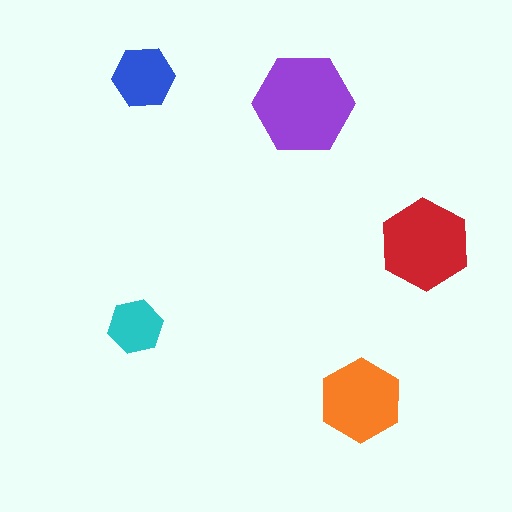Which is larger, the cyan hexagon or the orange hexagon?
The orange one.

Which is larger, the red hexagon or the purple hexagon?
The purple one.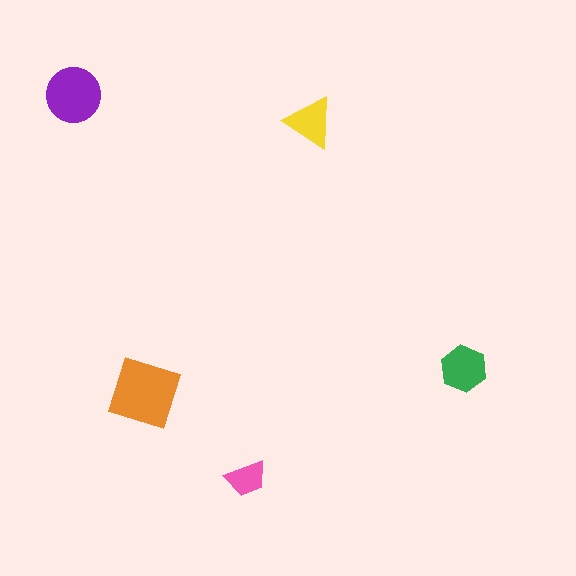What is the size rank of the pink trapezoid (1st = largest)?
5th.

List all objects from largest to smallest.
The orange diamond, the purple circle, the green hexagon, the yellow triangle, the pink trapezoid.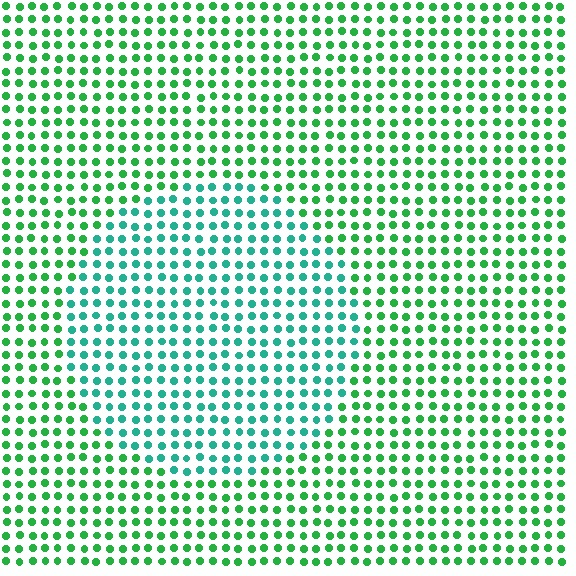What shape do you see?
I see a circle.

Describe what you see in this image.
The image is filled with small green elements in a uniform arrangement. A circle-shaped region is visible where the elements are tinted to a slightly different hue, forming a subtle color boundary.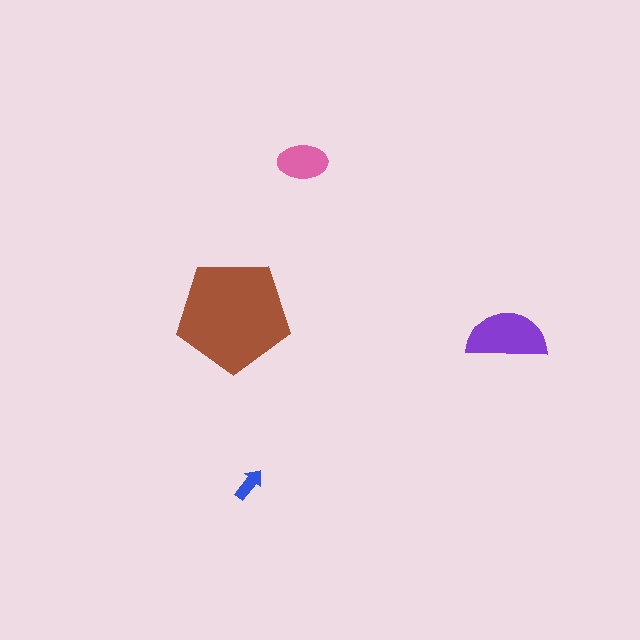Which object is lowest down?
The blue arrow is bottommost.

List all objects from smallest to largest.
The blue arrow, the pink ellipse, the purple semicircle, the brown pentagon.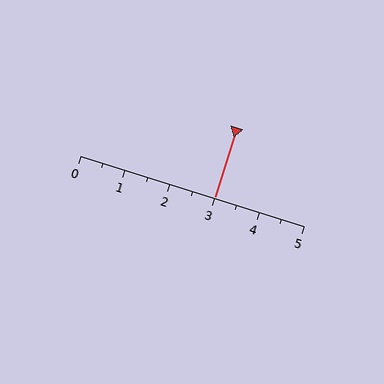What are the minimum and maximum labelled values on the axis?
The axis runs from 0 to 5.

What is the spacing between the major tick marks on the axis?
The major ticks are spaced 1 apart.